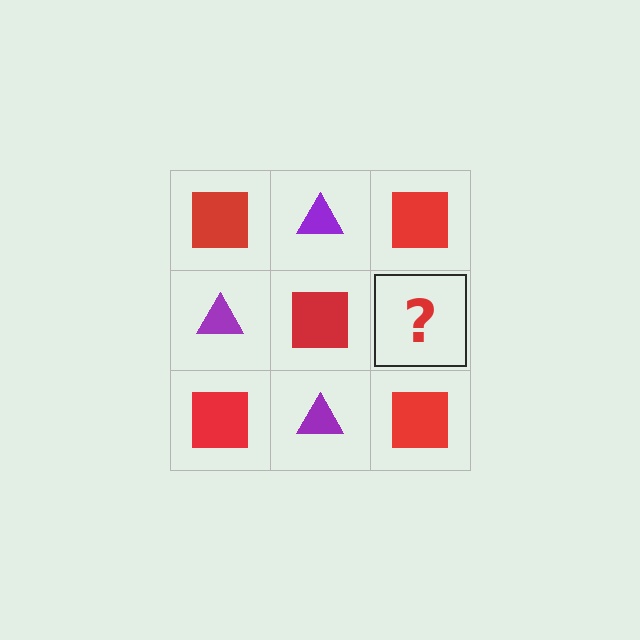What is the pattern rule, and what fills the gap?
The rule is that it alternates red square and purple triangle in a checkerboard pattern. The gap should be filled with a purple triangle.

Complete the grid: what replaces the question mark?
The question mark should be replaced with a purple triangle.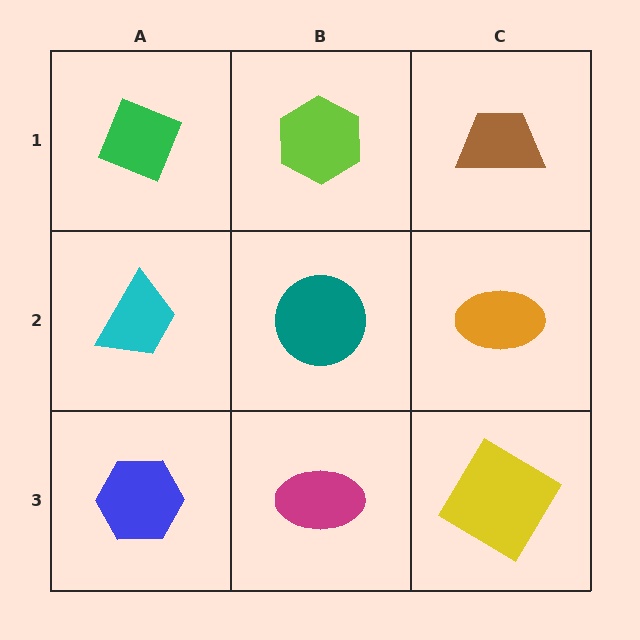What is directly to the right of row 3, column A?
A magenta ellipse.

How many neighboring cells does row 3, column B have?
3.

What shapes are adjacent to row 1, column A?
A cyan trapezoid (row 2, column A), a lime hexagon (row 1, column B).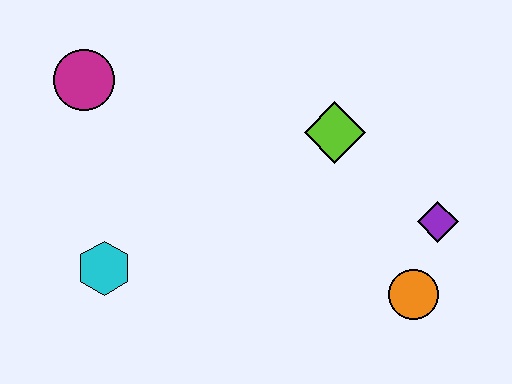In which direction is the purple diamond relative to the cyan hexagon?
The purple diamond is to the right of the cyan hexagon.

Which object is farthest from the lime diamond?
The cyan hexagon is farthest from the lime diamond.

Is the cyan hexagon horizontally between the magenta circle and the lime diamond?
Yes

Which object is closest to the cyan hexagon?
The magenta circle is closest to the cyan hexagon.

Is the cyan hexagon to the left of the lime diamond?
Yes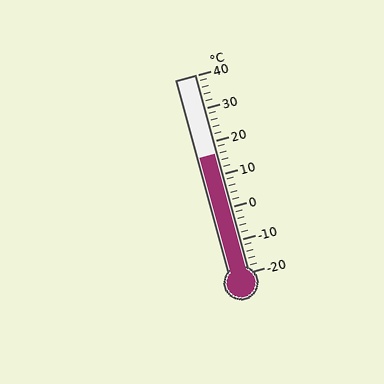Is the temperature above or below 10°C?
The temperature is above 10°C.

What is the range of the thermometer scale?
The thermometer scale ranges from -20°C to 40°C.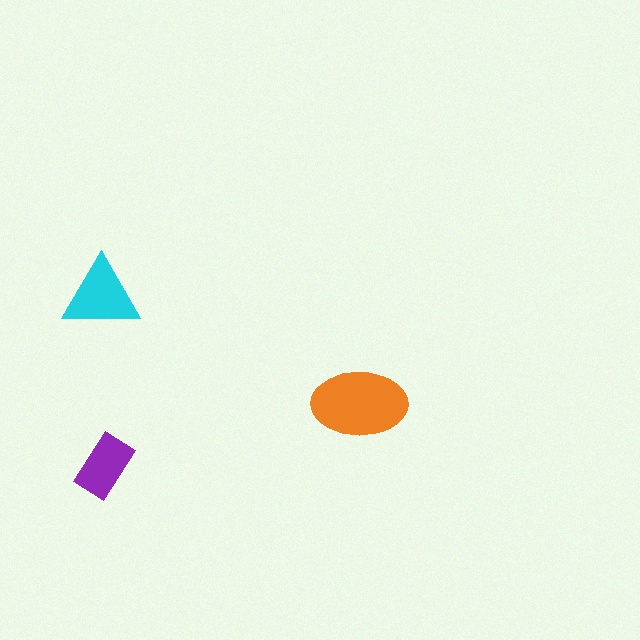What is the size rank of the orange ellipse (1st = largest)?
1st.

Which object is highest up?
The cyan triangle is topmost.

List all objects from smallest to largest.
The purple rectangle, the cyan triangle, the orange ellipse.